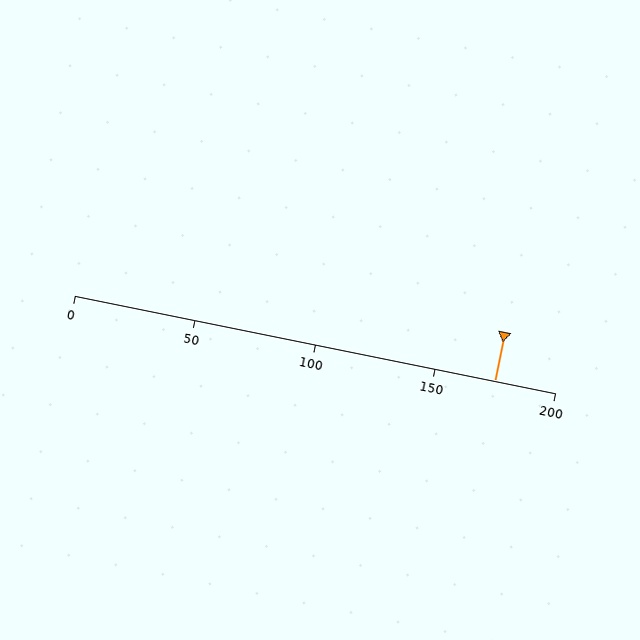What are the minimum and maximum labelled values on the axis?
The axis runs from 0 to 200.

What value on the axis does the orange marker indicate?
The marker indicates approximately 175.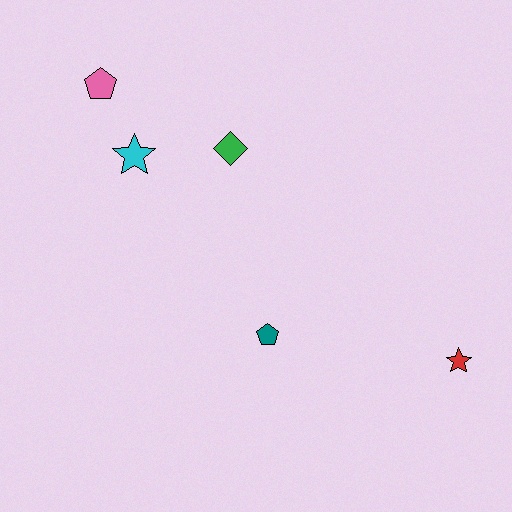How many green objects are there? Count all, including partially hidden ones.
There is 1 green object.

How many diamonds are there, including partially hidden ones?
There is 1 diamond.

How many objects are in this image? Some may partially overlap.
There are 5 objects.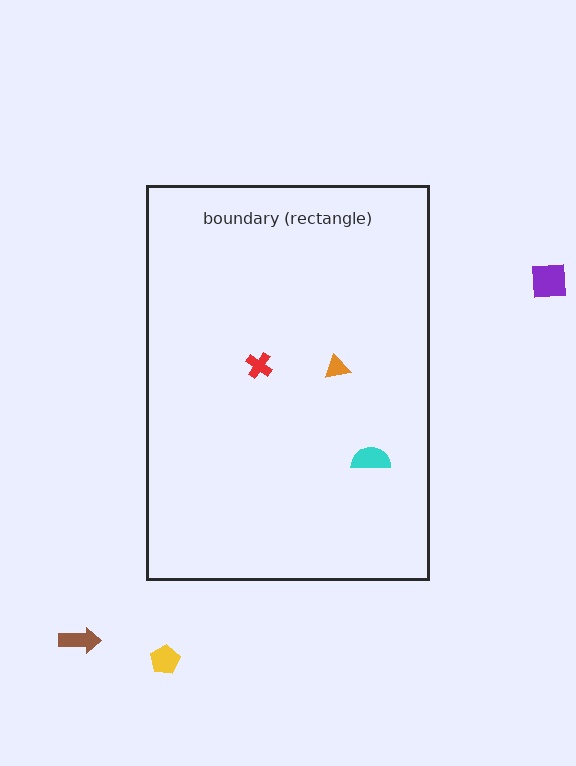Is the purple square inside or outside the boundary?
Outside.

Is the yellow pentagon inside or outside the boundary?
Outside.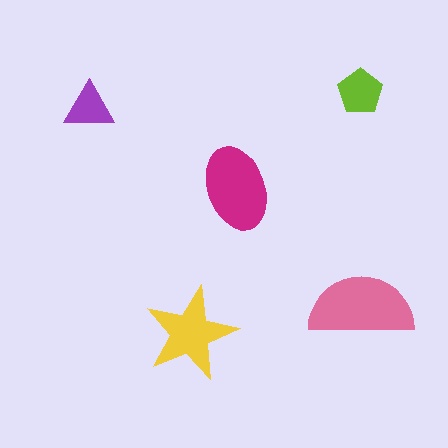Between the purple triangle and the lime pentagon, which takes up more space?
The lime pentagon.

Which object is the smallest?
The purple triangle.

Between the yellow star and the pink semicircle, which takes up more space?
The pink semicircle.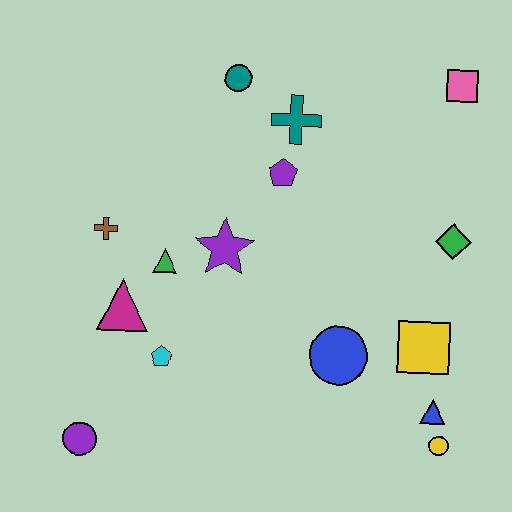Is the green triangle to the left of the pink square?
Yes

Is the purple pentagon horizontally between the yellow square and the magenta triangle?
Yes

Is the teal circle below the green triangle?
No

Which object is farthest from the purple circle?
The pink square is farthest from the purple circle.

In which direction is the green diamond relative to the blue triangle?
The green diamond is above the blue triangle.